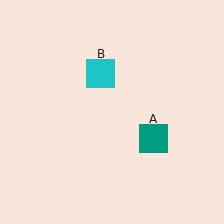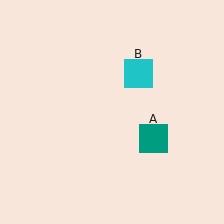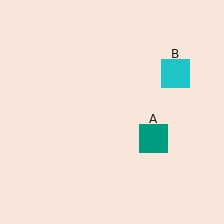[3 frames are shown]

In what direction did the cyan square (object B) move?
The cyan square (object B) moved right.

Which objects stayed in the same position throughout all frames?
Teal square (object A) remained stationary.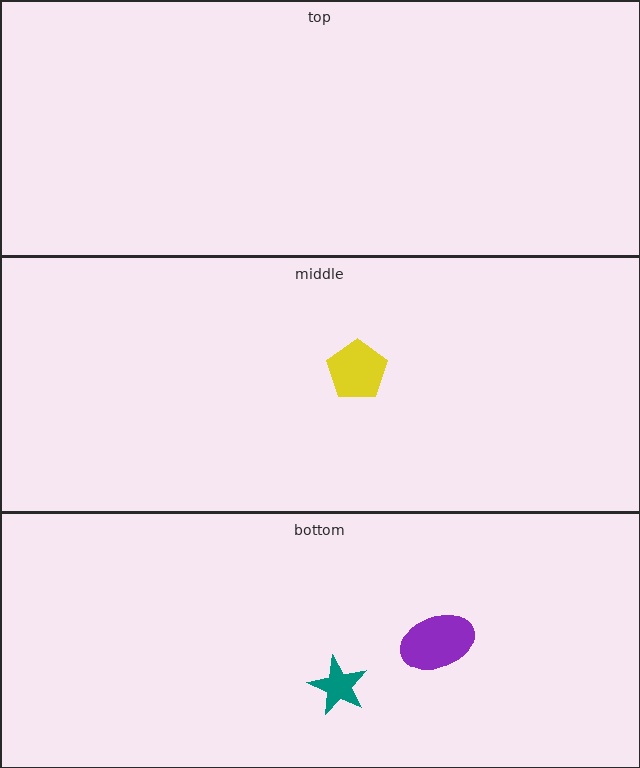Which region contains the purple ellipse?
The bottom region.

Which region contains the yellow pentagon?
The middle region.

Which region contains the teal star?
The bottom region.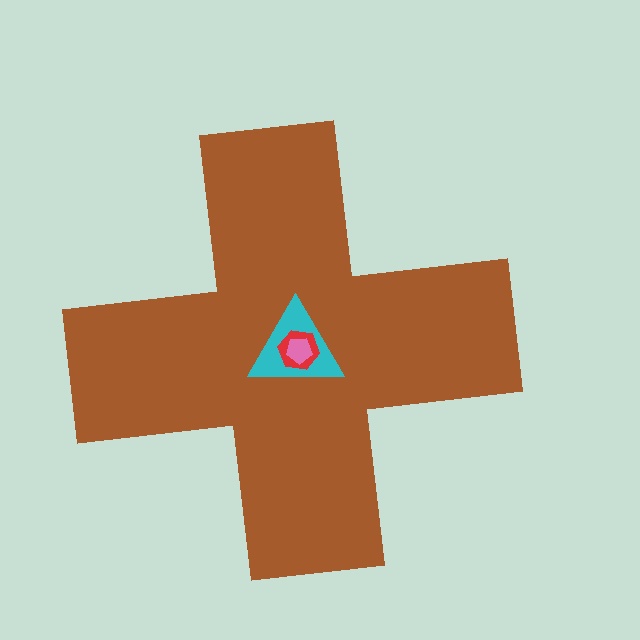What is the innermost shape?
The pink pentagon.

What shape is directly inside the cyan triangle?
The red hexagon.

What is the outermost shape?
The brown cross.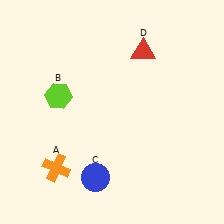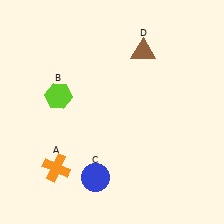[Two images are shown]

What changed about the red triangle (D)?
In Image 1, D is red. In Image 2, it changed to brown.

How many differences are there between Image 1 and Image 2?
There is 1 difference between the two images.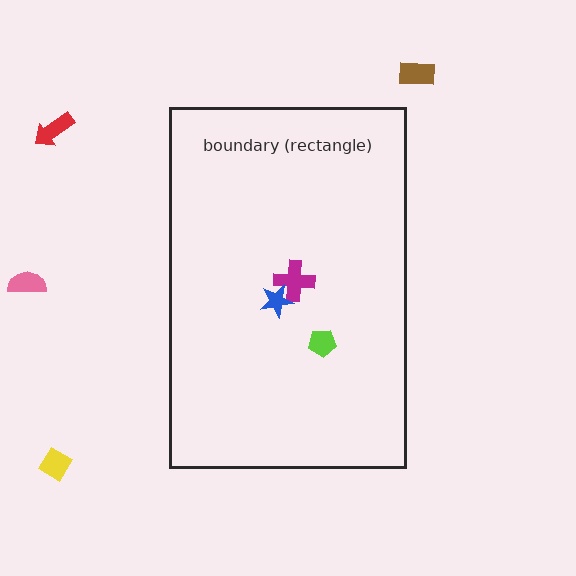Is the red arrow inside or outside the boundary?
Outside.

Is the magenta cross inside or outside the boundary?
Inside.